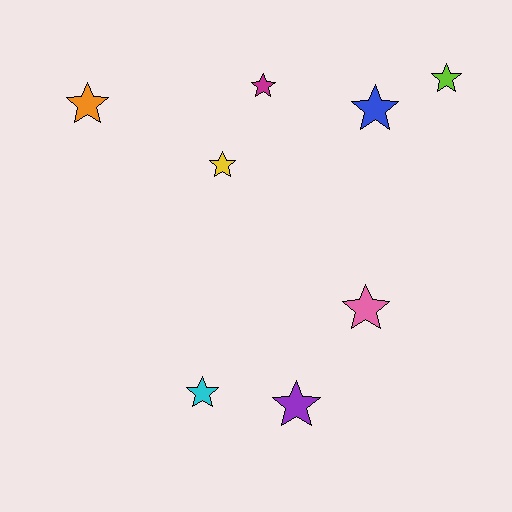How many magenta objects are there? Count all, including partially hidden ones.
There is 1 magenta object.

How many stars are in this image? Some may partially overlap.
There are 8 stars.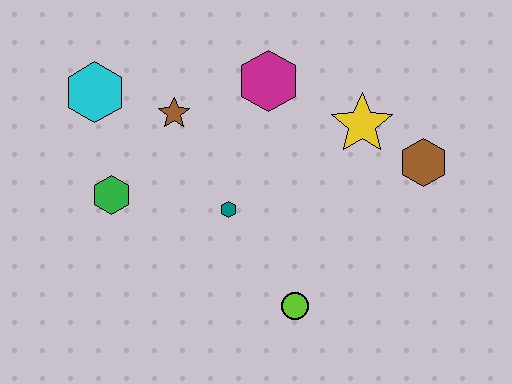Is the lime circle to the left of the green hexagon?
No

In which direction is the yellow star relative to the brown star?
The yellow star is to the right of the brown star.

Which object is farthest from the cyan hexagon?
The brown hexagon is farthest from the cyan hexagon.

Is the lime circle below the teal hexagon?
Yes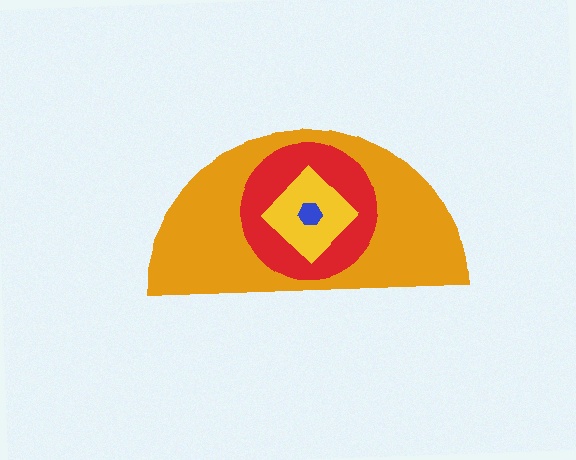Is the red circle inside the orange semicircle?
Yes.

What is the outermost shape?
The orange semicircle.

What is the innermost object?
The blue hexagon.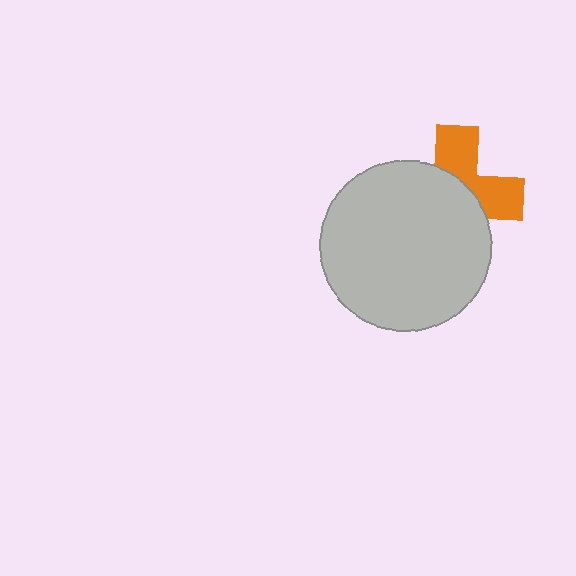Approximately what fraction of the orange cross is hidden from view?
Roughly 59% of the orange cross is hidden behind the light gray circle.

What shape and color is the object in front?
The object in front is a light gray circle.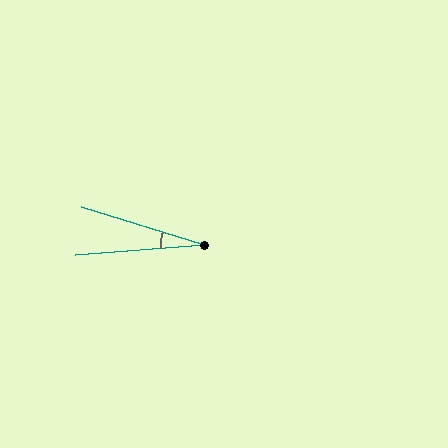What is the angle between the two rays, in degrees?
Approximately 22 degrees.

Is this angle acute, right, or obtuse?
It is acute.